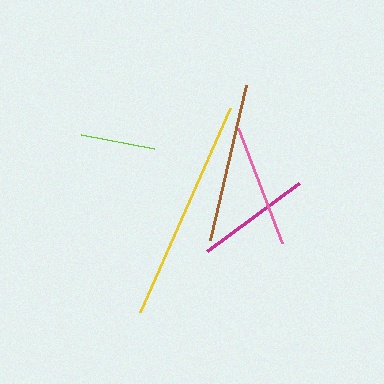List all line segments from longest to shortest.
From longest to shortest: yellow, brown, pink, magenta, lime.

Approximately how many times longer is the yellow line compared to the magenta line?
The yellow line is approximately 2.0 times the length of the magenta line.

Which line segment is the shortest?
The lime line is the shortest at approximately 74 pixels.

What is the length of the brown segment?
The brown segment is approximately 159 pixels long.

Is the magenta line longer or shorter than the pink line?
The pink line is longer than the magenta line.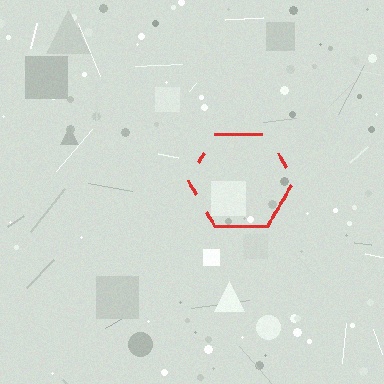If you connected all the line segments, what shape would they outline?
They would outline a hexagon.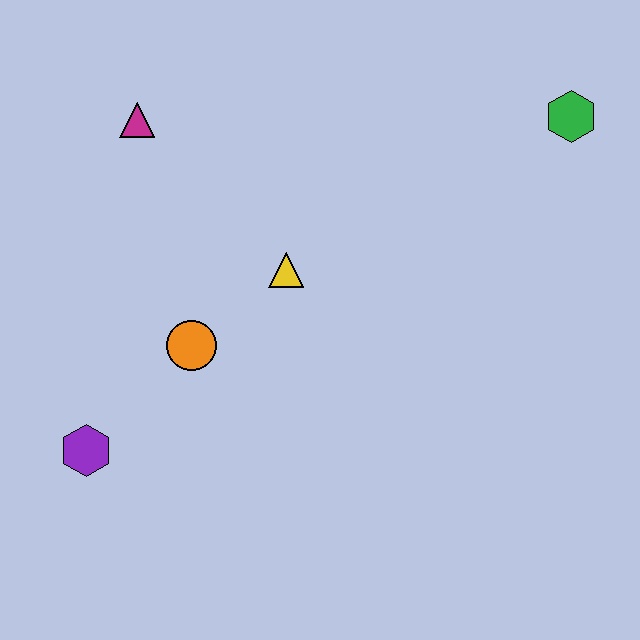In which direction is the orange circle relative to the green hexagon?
The orange circle is to the left of the green hexagon.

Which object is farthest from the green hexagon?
The purple hexagon is farthest from the green hexagon.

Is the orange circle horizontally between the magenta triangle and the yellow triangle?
Yes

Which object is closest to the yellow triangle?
The orange circle is closest to the yellow triangle.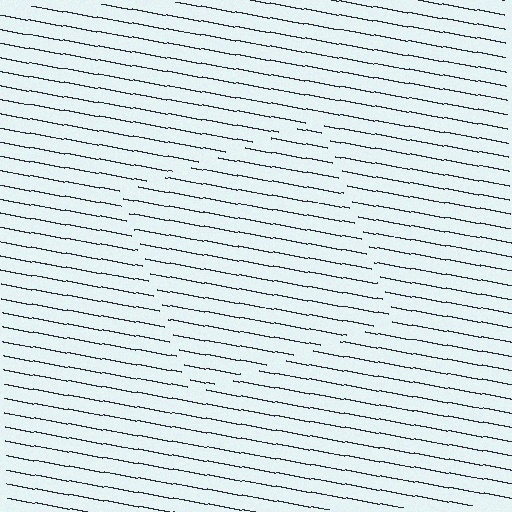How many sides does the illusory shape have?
4 sides — the line-ends trace a square.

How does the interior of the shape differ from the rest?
The interior of the shape contains the same grating, shifted by half a period — the contour is defined by the phase discontinuity where line-ends from the inner and outer gratings abut.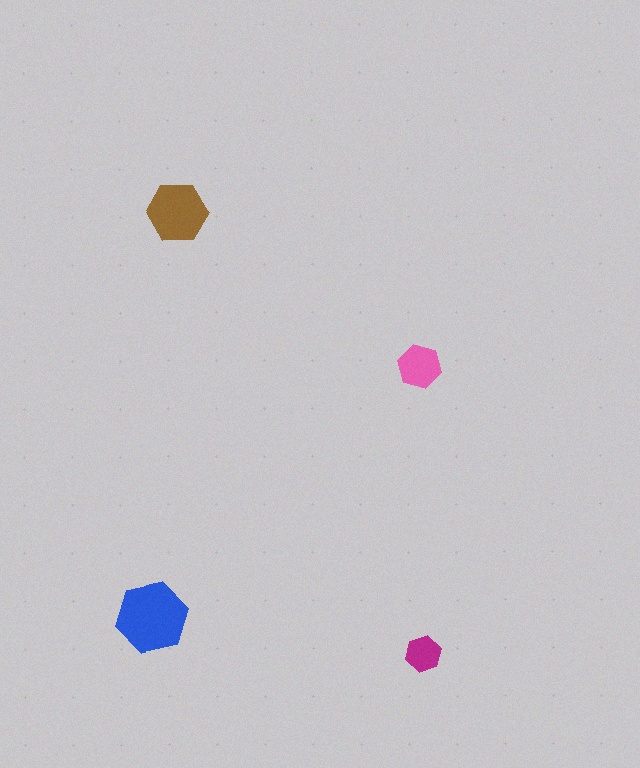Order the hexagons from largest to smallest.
the blue one, the brown one, the pink one, the magenta one.